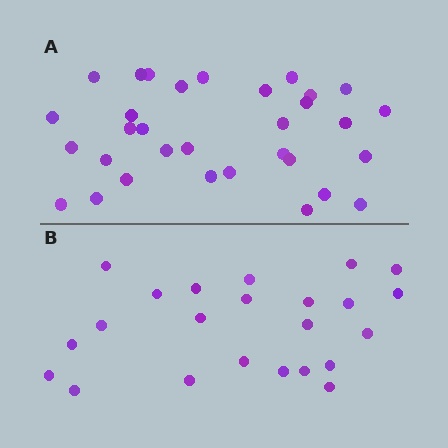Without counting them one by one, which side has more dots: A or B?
Region A (the top region) has more dots.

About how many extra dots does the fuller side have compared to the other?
Region A has roughly 8 or so more dots than region B.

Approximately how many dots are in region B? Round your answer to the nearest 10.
About 20 dots. (The exact count is 23, which rounds to 20.)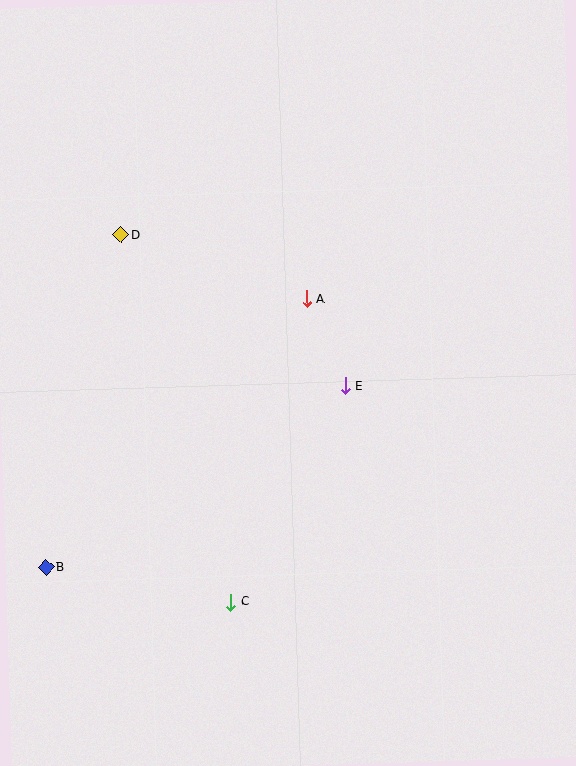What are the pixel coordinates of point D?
Point D is at (121, 235).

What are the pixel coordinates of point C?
Point C is at (231, 602).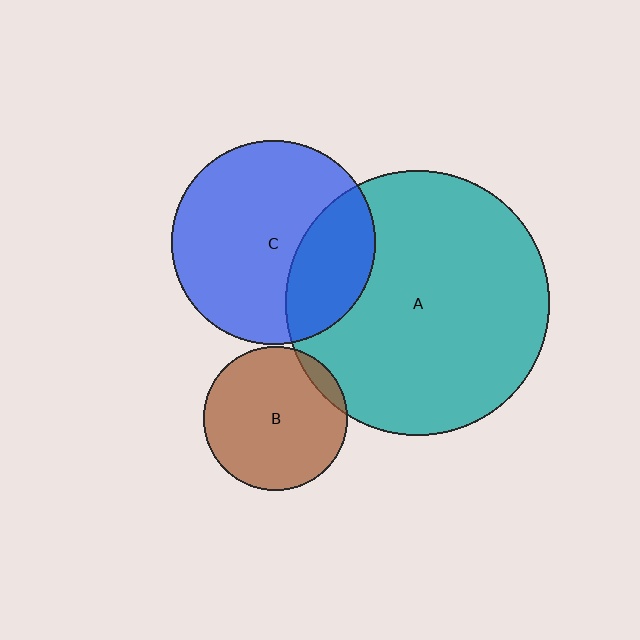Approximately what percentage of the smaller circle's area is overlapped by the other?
Approximately 10%.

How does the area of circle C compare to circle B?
Approximately 2.0 times.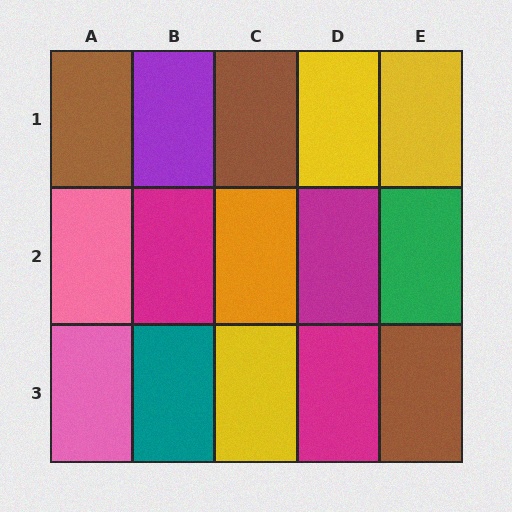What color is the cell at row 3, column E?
Brown.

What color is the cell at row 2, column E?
Green.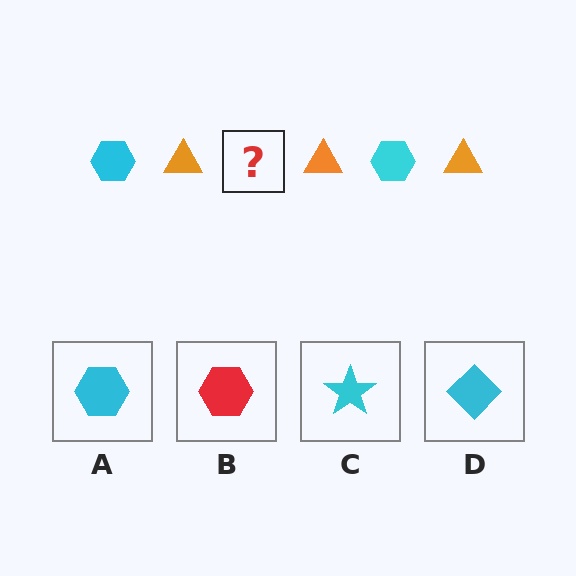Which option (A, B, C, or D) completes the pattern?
A.